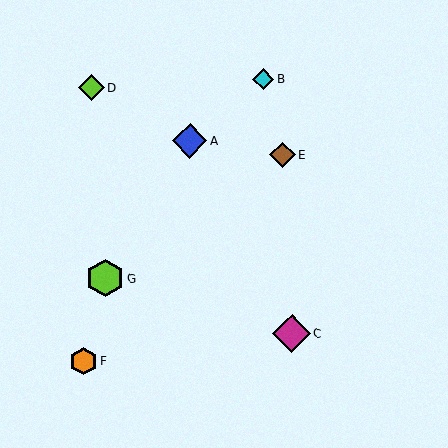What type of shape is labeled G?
Shape G is a lime hexagon.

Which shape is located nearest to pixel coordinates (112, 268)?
The lime hexagon (labeled G) at (105, 278) is nearest to that location.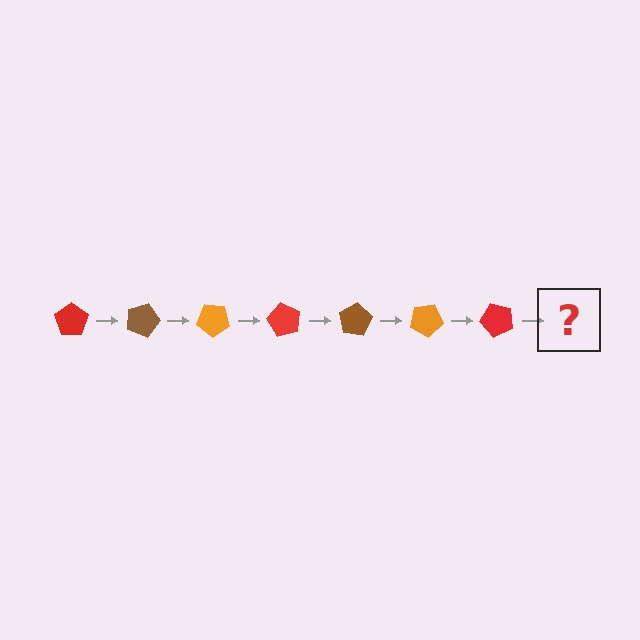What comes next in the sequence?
The next element should be a brown pentagon, rotated 140 degrees from the start.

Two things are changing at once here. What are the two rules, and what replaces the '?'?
The two rules are that it rotates 20 degrees each step and the color cycles through red, brown, and orange. The '?' should be a brown pentagon, rotated 140 degrees from the start.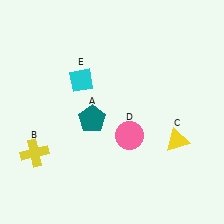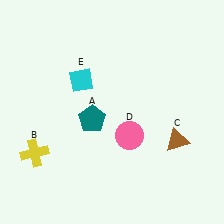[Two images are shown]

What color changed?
The triangle (C) changed from yellow in Image 1 to brown in Image 2.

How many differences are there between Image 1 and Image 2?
There is 1 difference between the two images.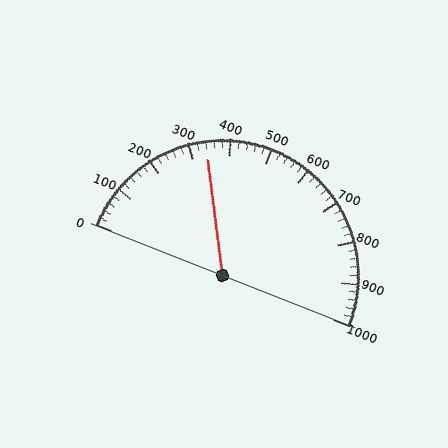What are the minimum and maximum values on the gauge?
The gauge ranges from 0 to 1000.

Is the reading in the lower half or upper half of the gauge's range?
The reading is in the lower half of the range (0 to 1000).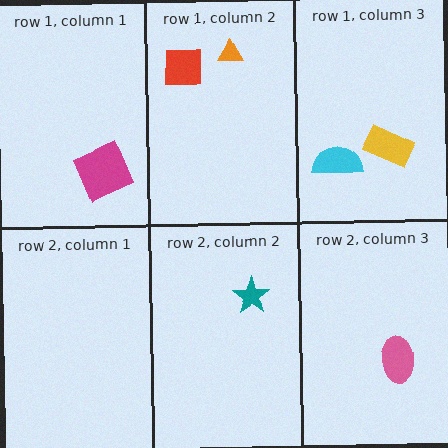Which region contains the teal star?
The row 2, column 2 region.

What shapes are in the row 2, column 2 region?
The teal star.